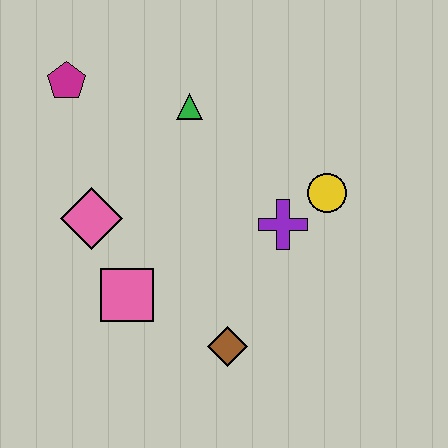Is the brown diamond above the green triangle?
No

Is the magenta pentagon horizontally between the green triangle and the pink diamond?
No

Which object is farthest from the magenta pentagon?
The brown diamond is farthest from the magenta pentagon.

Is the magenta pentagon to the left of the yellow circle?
Yes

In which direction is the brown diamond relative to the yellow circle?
The brown diamond is below the yellow circle.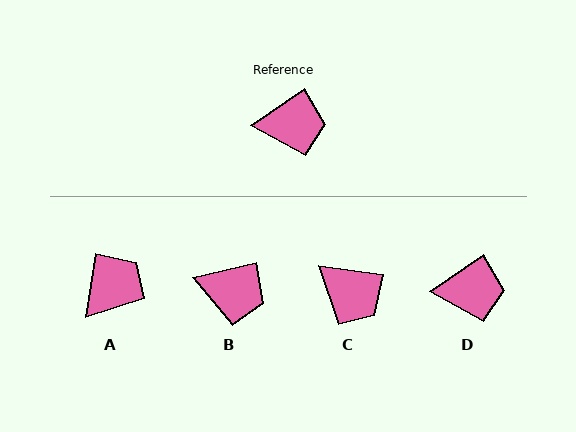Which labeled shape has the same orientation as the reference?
D.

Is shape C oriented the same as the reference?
No, it is off by about 42 degrees.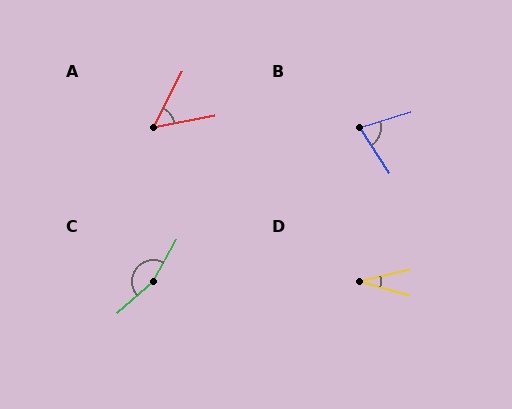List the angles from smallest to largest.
D (30°), A (52°), B (74°), C (160°).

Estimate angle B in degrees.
Approximately 74 degrees.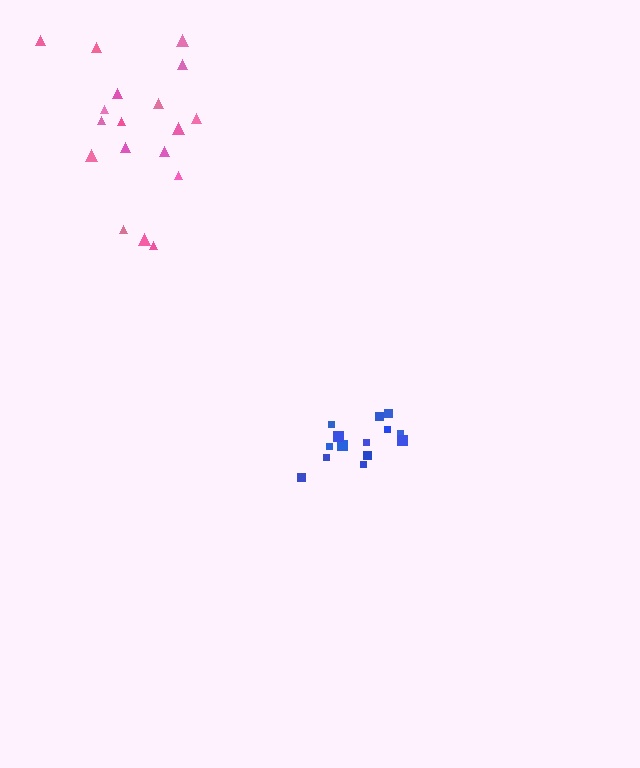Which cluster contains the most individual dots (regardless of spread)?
Pink (18).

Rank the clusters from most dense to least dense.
blue, pink.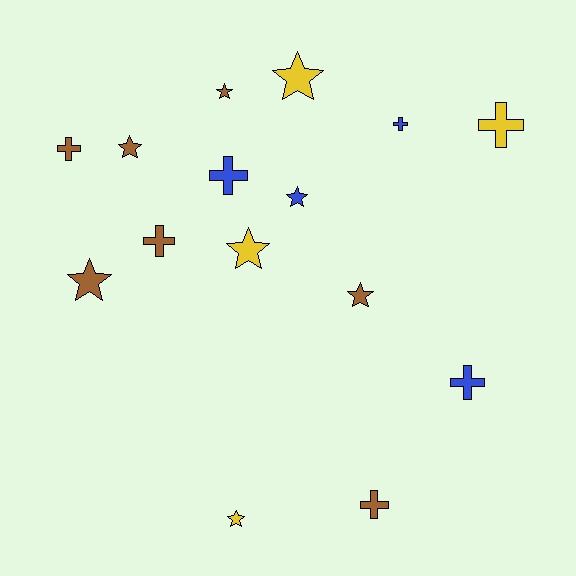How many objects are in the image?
There are 15 objects.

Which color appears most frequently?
Brown, with 7 objects.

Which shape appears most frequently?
Star, with 8 objects.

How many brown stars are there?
There are 4 brown stars.